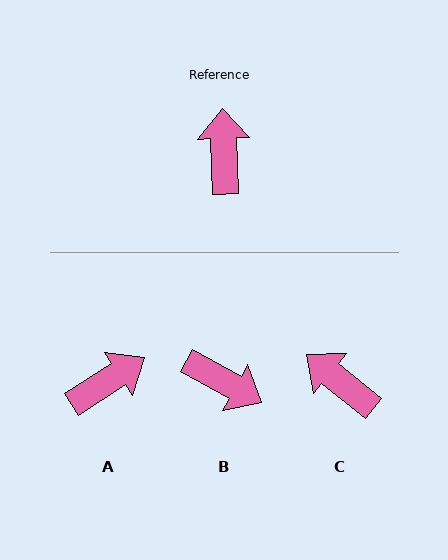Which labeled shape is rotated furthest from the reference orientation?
B, about 121 degrees away.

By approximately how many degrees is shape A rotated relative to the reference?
Approximately 59 degrees clockwise.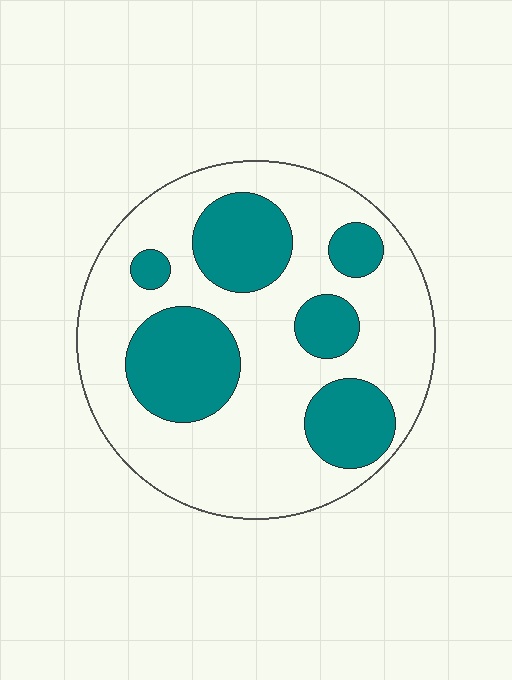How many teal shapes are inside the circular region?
6.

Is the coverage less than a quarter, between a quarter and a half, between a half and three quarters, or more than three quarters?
Between a quarter and a half.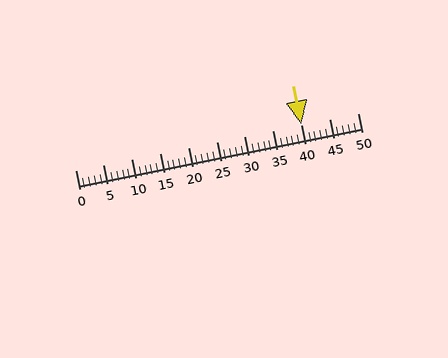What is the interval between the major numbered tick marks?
The major tick marks are spaced 5 units apart.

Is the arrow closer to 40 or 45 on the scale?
The arrow is closer to 40.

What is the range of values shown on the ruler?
The ruler shows values from 0 to 50.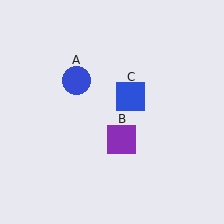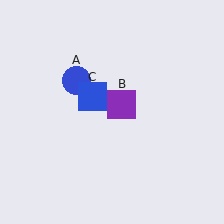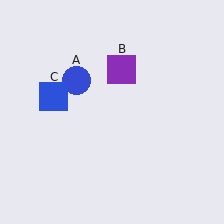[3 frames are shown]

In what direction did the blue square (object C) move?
The blue square (object C) moved left.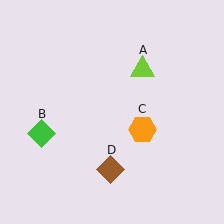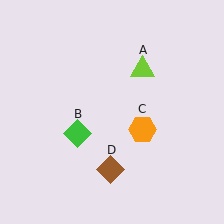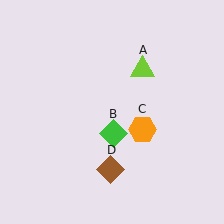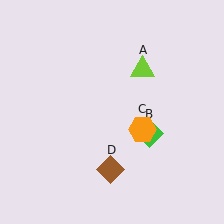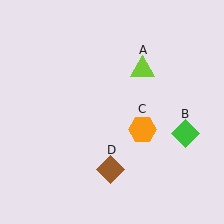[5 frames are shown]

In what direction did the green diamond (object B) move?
The green diamond (object B) moved right.